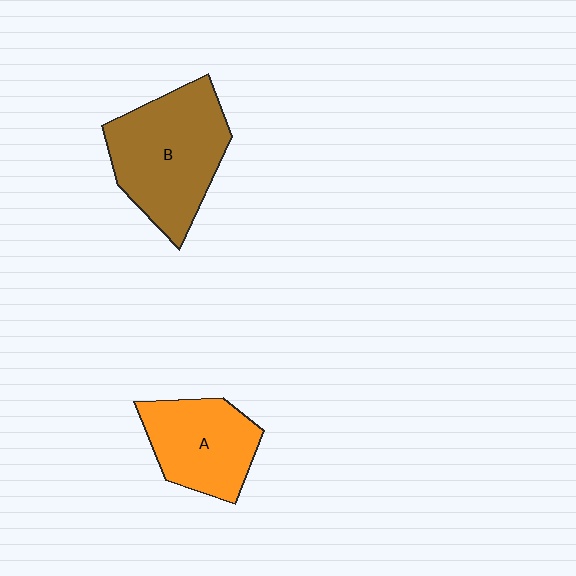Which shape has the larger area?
Shape B (brown).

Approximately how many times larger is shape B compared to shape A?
Approximately 1.4 times.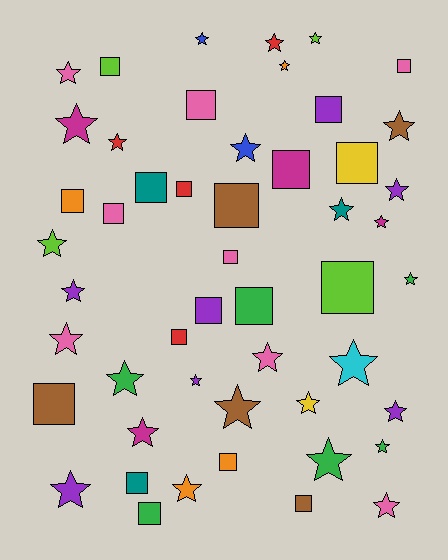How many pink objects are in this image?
There are 8 pink objects.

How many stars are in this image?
There are 29 stars.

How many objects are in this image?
There are 50 objects.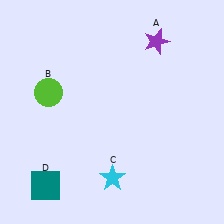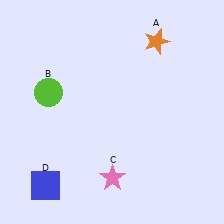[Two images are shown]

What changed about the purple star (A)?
In Image 1, A is purple. In Image 2, it changed to orange.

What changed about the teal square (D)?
In Image 1, D is teal. In Image 2, it changed to blue.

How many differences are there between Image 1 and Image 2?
There are 3 differences between the two images.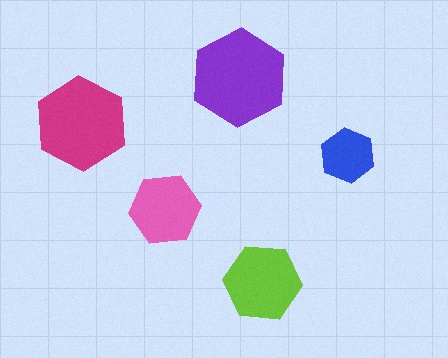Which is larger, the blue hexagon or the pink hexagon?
The pink one.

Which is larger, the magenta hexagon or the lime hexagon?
The magenta one.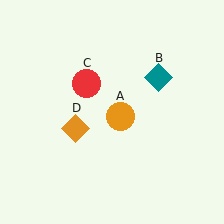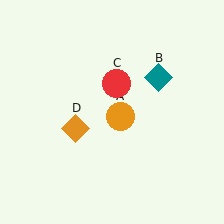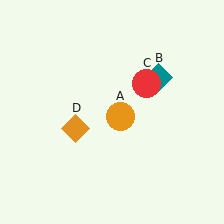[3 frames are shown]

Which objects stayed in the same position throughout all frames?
Orange circle (object A) and teal diamond (object B) and orange diamond (object D) remained stationary.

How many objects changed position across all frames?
1 object changed position: red circle (object C).